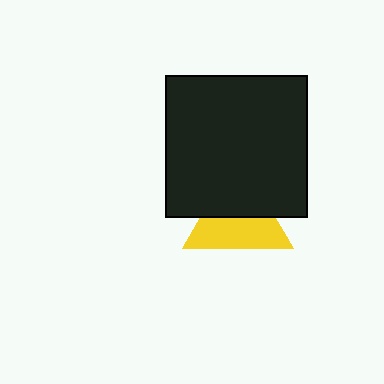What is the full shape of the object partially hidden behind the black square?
The partially hidden object is a yellow triangle.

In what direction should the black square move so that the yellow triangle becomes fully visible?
The black square should move up. That is the shortest direction to clear the overlap and leave the yellow triangle fully visible.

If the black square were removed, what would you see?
You would see the complete yellow triangle.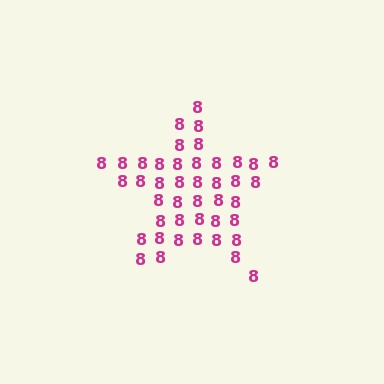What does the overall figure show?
The overall figure shows a star.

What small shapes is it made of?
It is made of small digit 8's.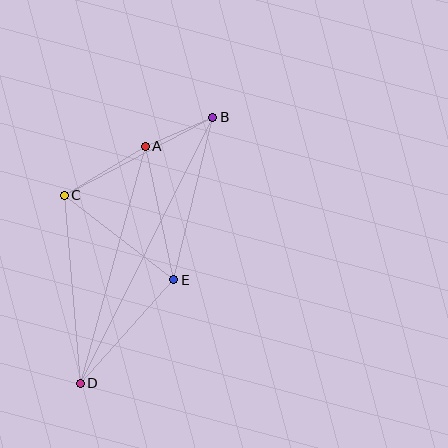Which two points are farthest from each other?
Points B and D are farthest from each other.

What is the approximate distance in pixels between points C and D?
The distance between C and D is approximately 189 pixels.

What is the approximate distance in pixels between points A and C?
The distance between A and C is approximately 95 pixels.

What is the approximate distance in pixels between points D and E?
The distance between D and E is approximately 139 pixels.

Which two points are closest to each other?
Points A and B are closest to each other.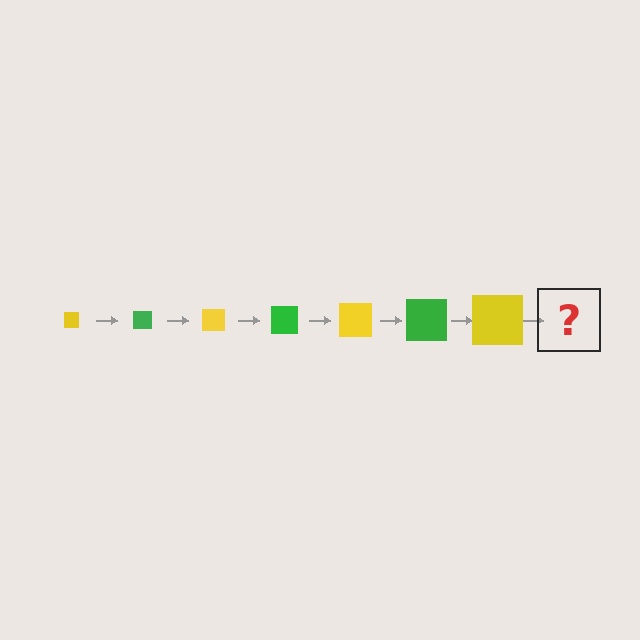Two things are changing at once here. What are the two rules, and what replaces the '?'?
The two rules are that the square grows larger each step and the color cycles through yellow and green. The '?' should be a green square, larger than the previous one.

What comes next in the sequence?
The next element should be a green square, larger than the previous one.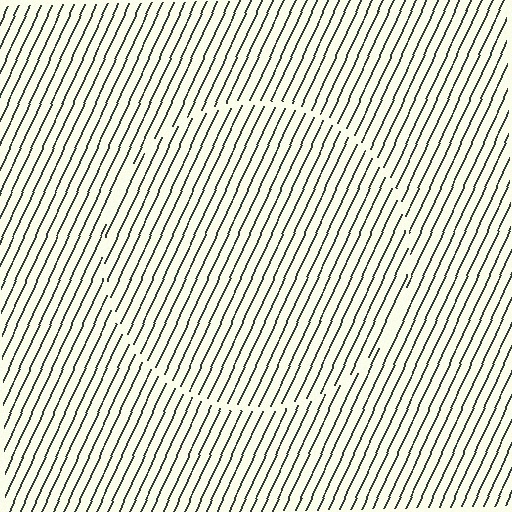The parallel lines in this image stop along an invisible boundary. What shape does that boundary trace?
An illusory circle. The interior of the shape contains the same grating, shifted by half a period — the contour is defined by the phase discontinuity where line-ends from the inner and outer gratings abut.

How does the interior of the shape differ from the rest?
The interior of the shape contains the same grating, shifted by half a period — the contour is defined by the phase discontinuity where line-ends from the inner and outer gratings abut.